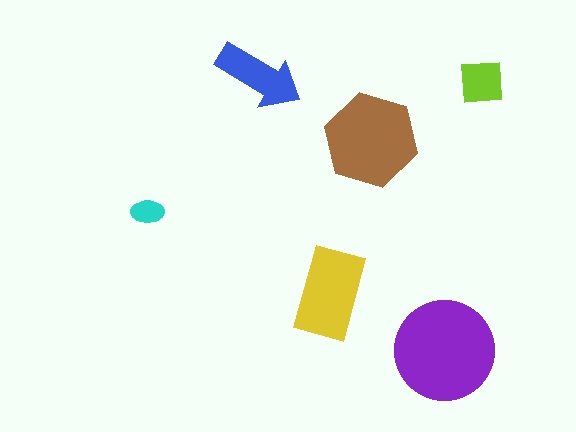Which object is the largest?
The purple circle.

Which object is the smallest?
The cyan ellipse.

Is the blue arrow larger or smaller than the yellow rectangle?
Smaller.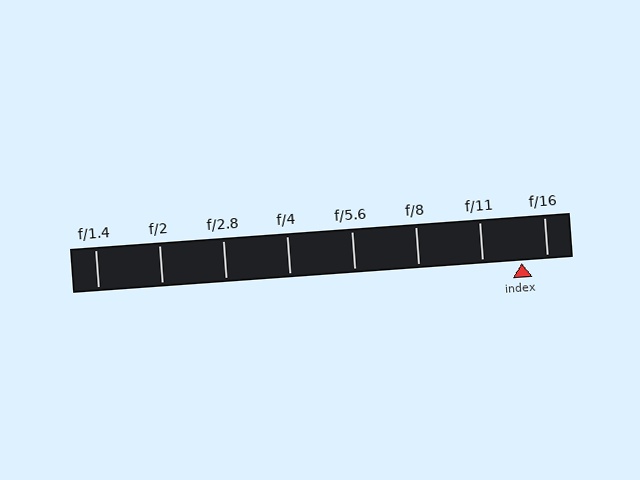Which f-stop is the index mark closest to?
The index mark is closest to f/16.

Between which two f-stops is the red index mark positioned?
The index mark is between f/11 and f/16.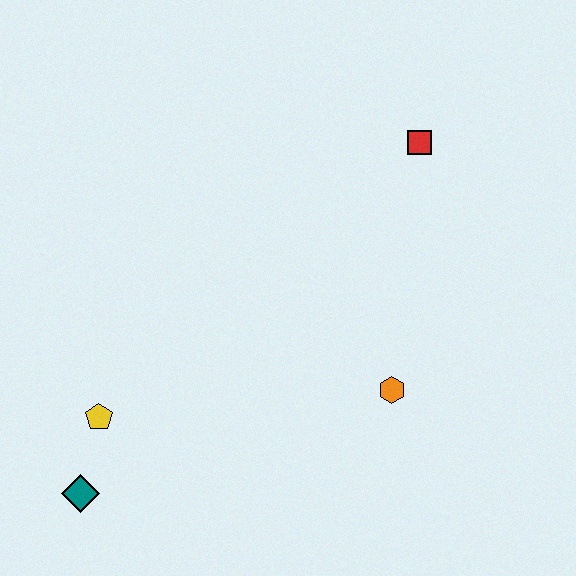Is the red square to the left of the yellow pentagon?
No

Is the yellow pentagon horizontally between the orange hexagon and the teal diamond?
Yes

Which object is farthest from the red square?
The teal diamond is farthest from the red square.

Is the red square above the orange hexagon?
Yes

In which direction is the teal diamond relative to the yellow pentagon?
The teal diamond is below the yellow pentagon.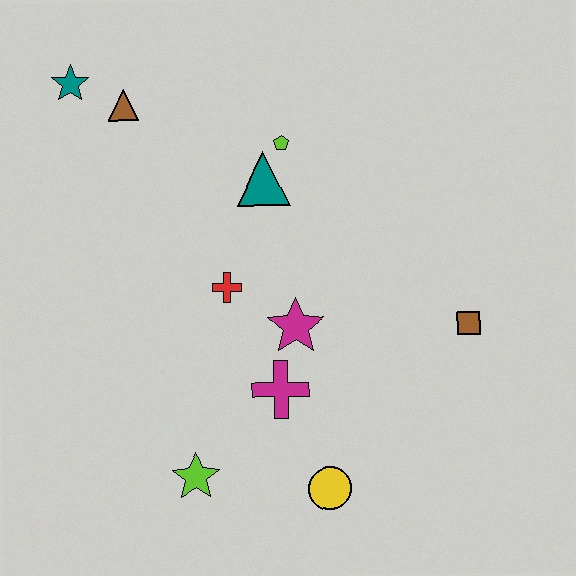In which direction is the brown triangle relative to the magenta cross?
The brown triangle is above the magenta cross.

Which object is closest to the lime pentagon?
The teal triangle is closest to the lime pentagon.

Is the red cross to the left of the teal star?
No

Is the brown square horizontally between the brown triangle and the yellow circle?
No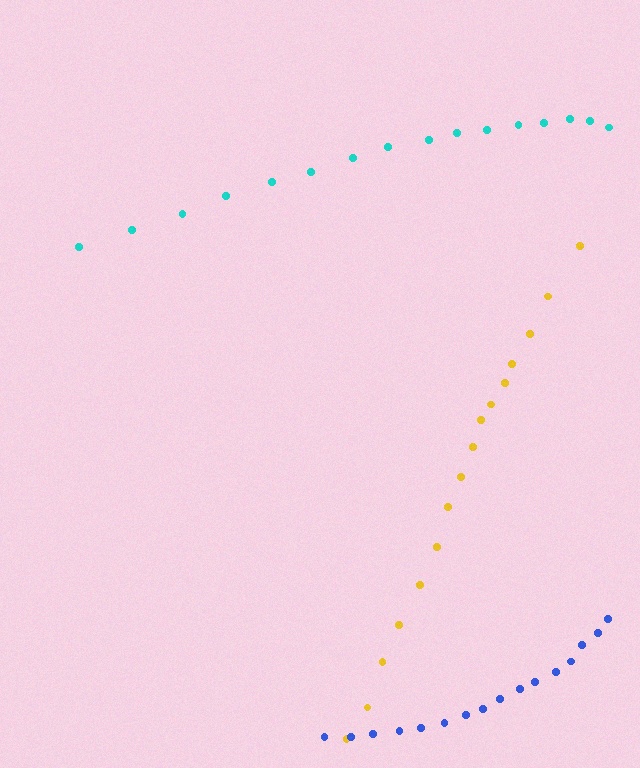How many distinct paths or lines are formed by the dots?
There are 3 distinct paths.